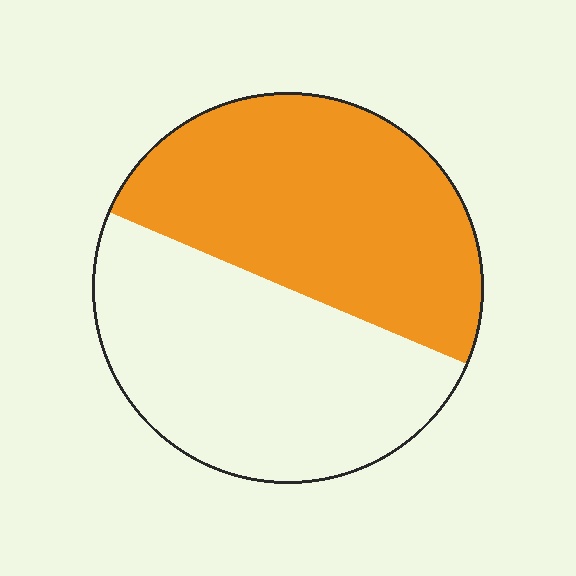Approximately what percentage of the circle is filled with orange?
Approximately 50%.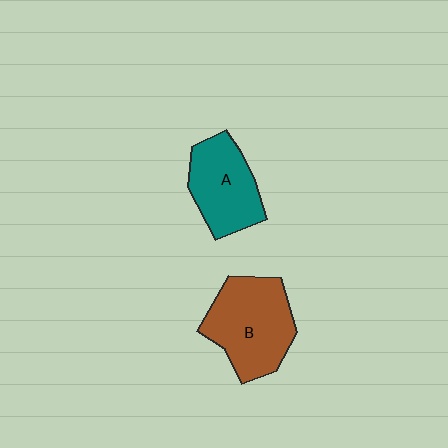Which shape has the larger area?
Shape B (brown).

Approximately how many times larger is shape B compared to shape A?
Approximately 1.3 times.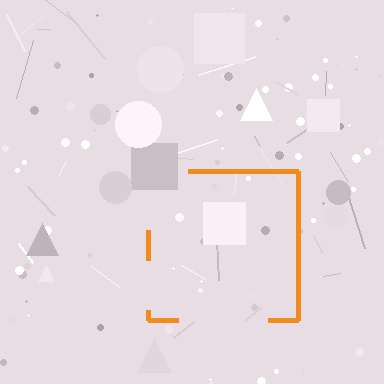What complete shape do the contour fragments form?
The contour fragments form a square.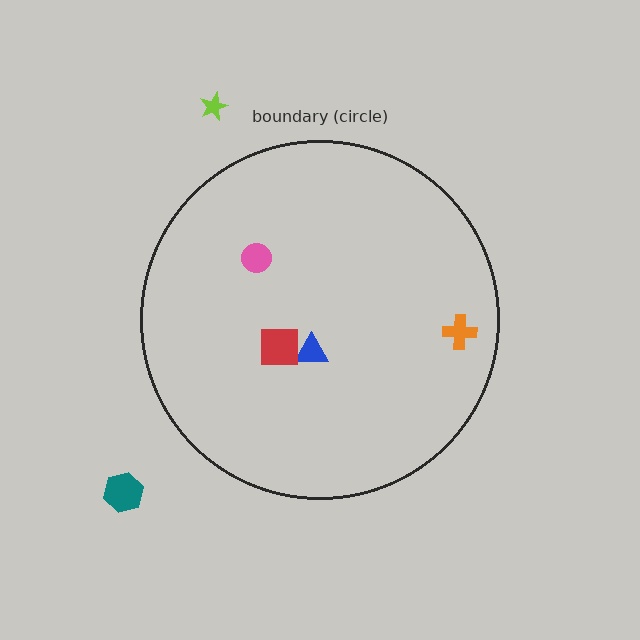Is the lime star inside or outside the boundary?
Outside.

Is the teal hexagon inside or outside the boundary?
Outside.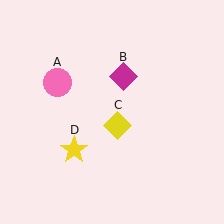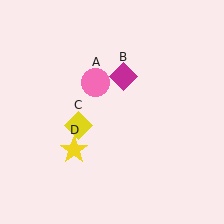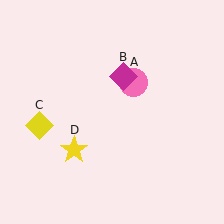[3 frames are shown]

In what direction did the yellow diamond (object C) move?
The yellow diamond (object C) moved left.